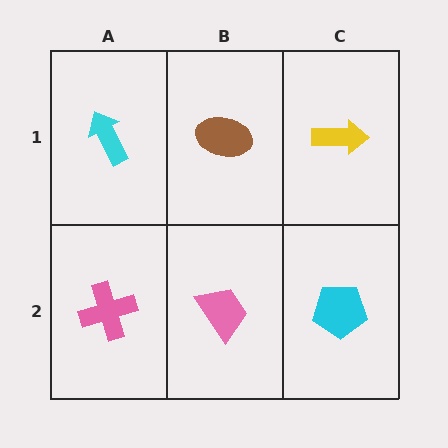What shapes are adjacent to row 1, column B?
A pink trapezoid (row 2, column B), a cyan arrow (row 1, column A), a yellow arrow (row 1, column C).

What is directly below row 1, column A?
A pink cross.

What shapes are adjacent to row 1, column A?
A pink cross (row 2, column A), a brown ellipse (row 1, column B).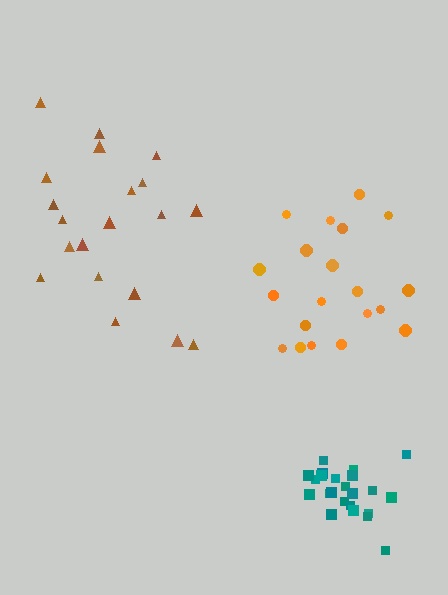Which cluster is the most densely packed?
Teal.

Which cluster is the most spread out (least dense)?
Brown.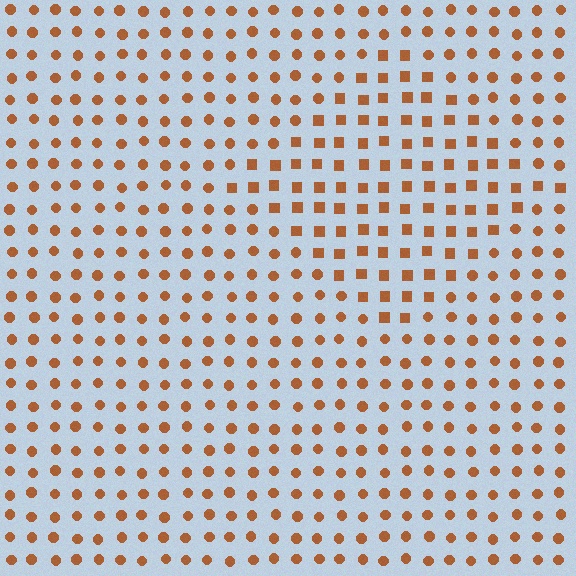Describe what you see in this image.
The image is filled with small brown elements arranged in a uniform grid. A diamond-shaped region contains squares, while the surrounding area contains circles. The boundary is defined purely by the change in element shape.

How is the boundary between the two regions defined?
The boundary is defined by a change in element shape: squares inside vs. circles outside. All elements share the same color and spacing.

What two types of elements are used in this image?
The image uses squares inside the diamond region and circles outside it.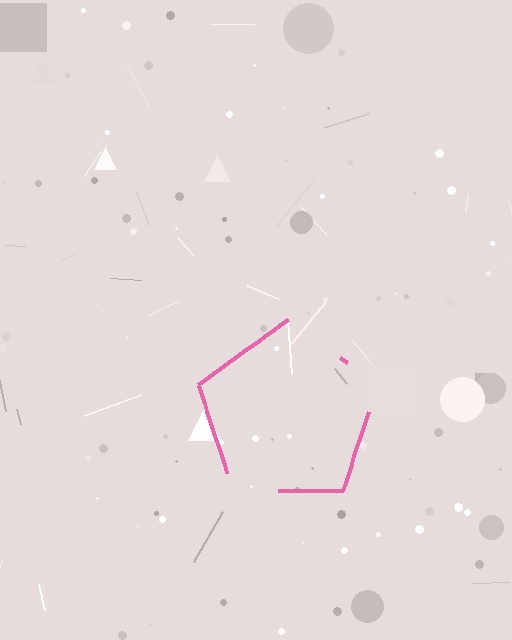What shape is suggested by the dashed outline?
The dashed outline suggests a pentagon.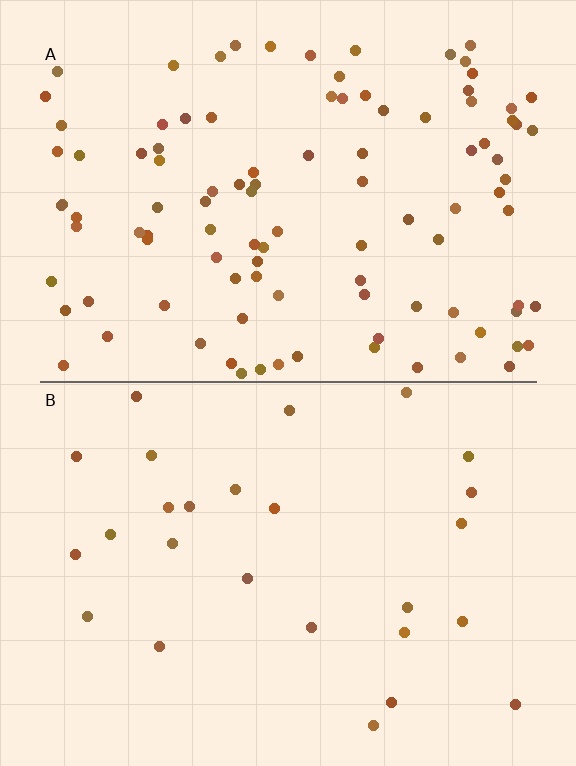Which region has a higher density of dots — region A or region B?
A (the top).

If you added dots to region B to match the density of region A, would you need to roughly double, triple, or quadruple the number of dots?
Approximately quadruple.